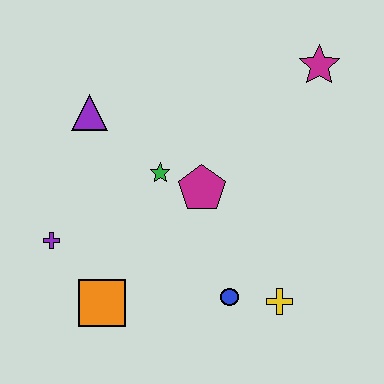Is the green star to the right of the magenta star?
No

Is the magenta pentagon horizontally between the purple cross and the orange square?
No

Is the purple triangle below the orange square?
No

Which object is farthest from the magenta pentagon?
The magenta star is farthest from the magenta pentagon.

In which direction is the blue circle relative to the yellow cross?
The blue circle is to the left of the yellow cross.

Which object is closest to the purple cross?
The orange square is closest to the purple cross.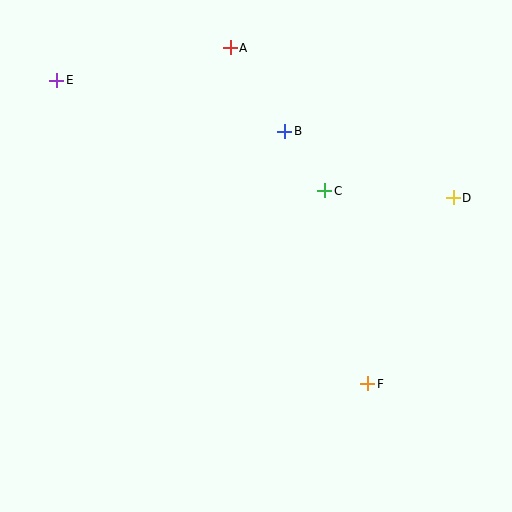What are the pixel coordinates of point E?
Point E is at (57, 80).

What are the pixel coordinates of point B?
Point B is at (285, 131).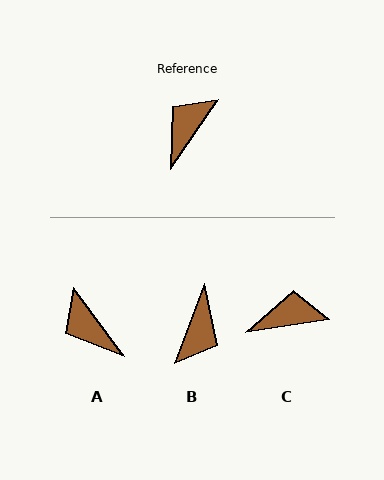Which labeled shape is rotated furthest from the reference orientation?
B, about 166 degrees away.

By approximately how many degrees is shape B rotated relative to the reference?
Approximately 166 degrees clockwise.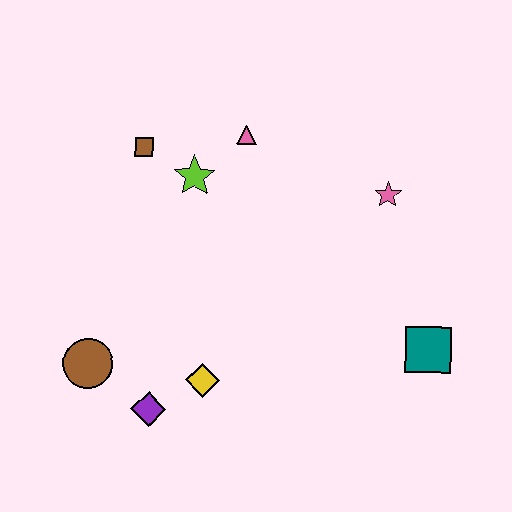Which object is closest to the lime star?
The brown square is closest to the lime star.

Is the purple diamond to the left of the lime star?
Yes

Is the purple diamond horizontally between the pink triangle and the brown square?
Yes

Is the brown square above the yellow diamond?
Yes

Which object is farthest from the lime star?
The teal square is farthest from the lime star.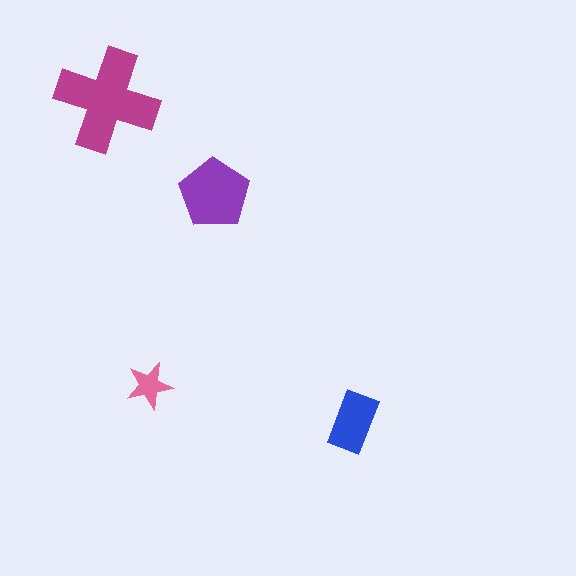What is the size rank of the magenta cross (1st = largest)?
1st.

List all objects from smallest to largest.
The pink star, the blue rectangle, the purple pentagon, the magenta cross.